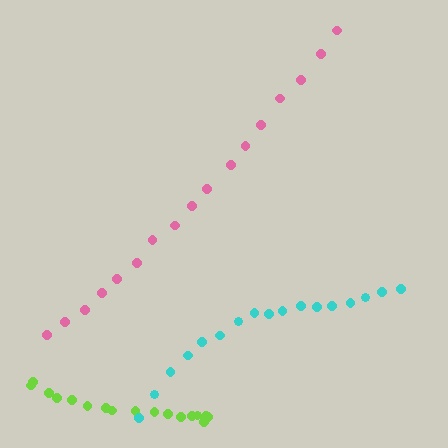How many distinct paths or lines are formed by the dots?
There are 3 distinct paths.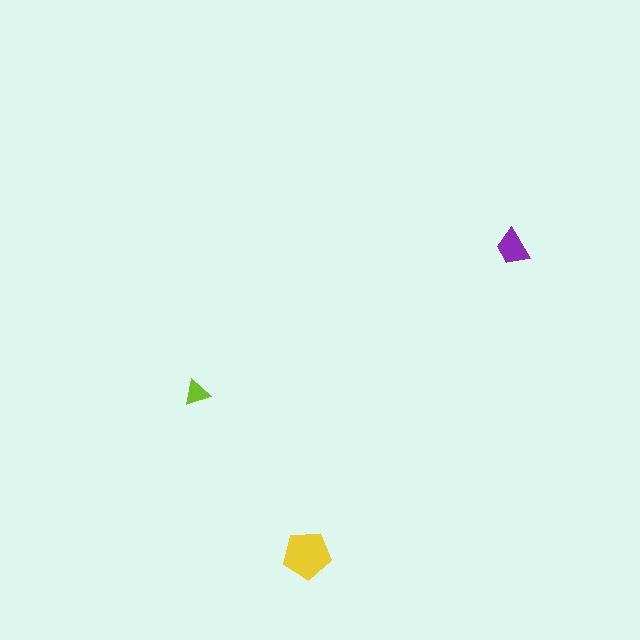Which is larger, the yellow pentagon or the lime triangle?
The yellow pentagon.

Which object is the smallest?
The lime triangle.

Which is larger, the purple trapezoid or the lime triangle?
The purple trapezoid.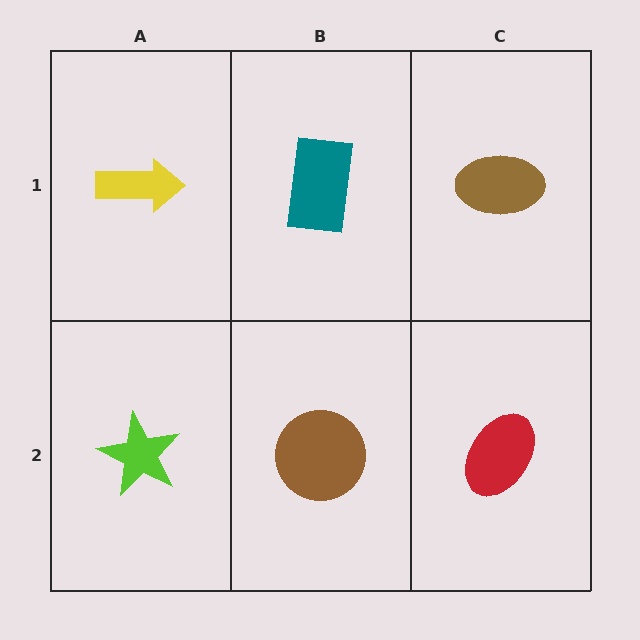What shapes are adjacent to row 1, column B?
A brown circle (row 2, column B), a yellow arrow (row 1, column A), a brown ellipse (row 1, column C).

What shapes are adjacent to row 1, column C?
A red ellipse (row 2, column C), a teal rectangle (row 1, column B).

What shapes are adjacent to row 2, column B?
A teal rectangle (row 1, column B), a lime star (row 2, column A), a red ellipse (row 2, column C).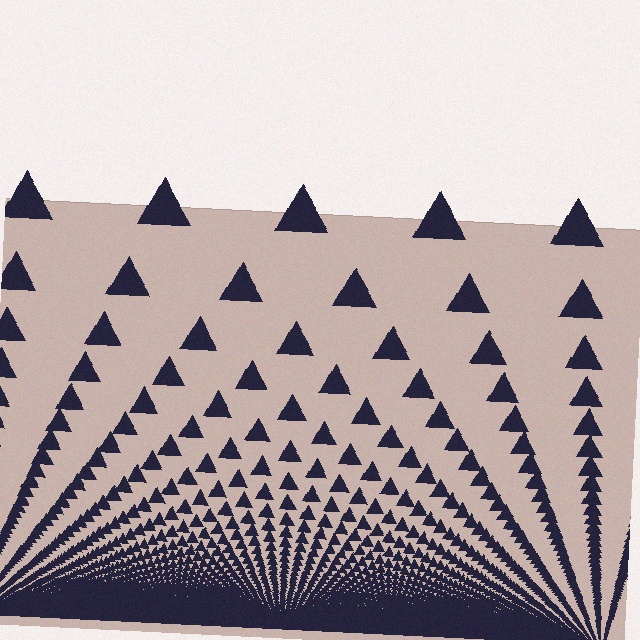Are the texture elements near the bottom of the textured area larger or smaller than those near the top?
Smaller. The gradient is inverted — elements near the bottom are smaller and denser.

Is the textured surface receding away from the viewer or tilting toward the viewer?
The surface appears to tilt toward the viewer. Texture elements get larger and sparser toward the top.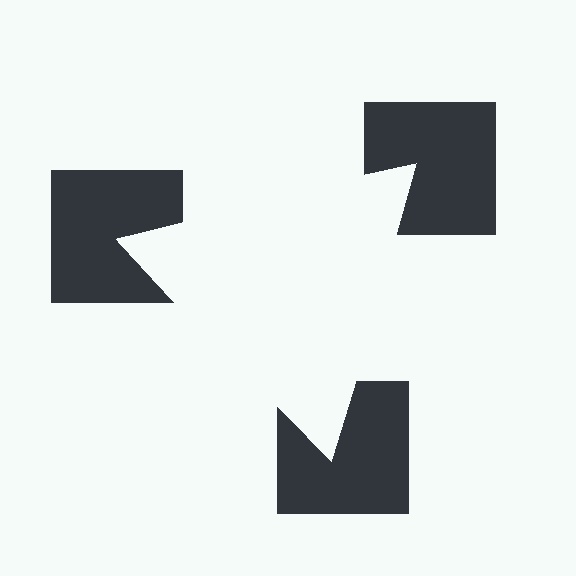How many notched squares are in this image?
There are 3 — one at each vertex of the illusory triangle.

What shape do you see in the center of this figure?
An illusory triangle — its edges are inferred from the aligned wedge cuts in the notched squares, not physically drawn.